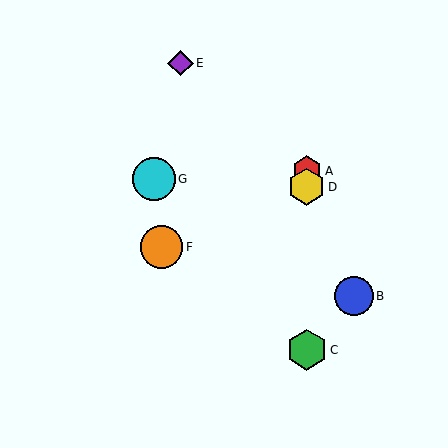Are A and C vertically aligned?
Yes, both are at x≈307.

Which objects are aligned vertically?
Objects A, C, D are aligned vertically.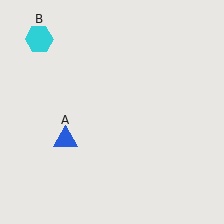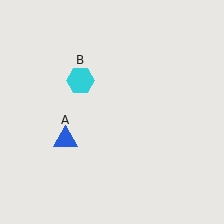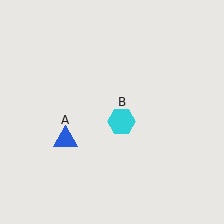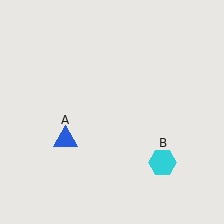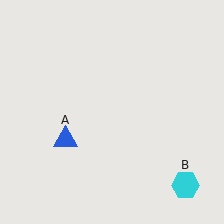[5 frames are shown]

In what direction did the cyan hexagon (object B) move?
The cyan hexagon (object B) moved down and to the right.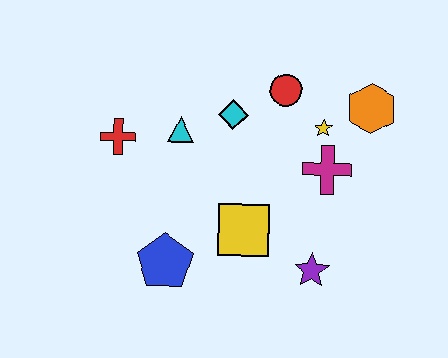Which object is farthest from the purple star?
The red cross is farthest from the purple star.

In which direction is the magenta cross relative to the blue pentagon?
The magenta cross is to the right of the blue pentagon.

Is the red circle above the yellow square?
Yes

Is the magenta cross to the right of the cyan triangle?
Yes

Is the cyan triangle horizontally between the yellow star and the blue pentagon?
Yes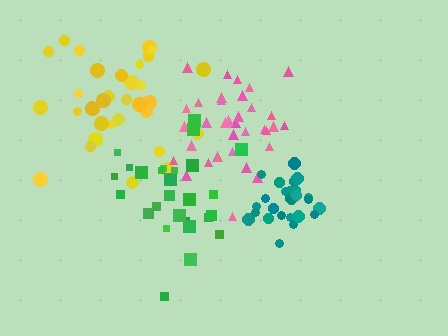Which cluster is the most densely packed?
Teal.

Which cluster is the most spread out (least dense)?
Green.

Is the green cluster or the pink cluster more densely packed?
Pink.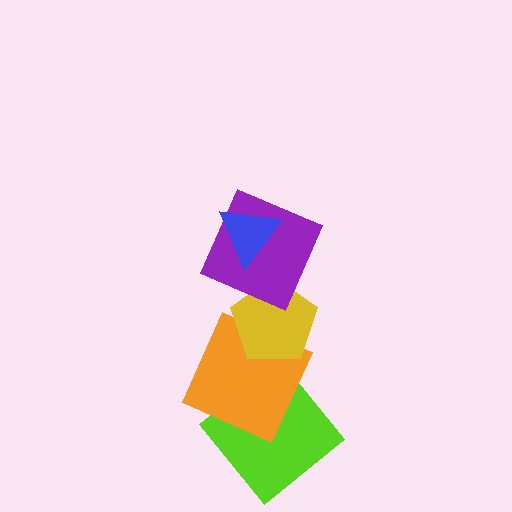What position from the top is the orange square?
The orange square is 4th from the top.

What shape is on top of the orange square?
The yellow pentagon is on top of the orange square.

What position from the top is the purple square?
The purple square is 2nd from the top.